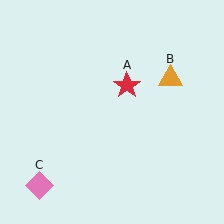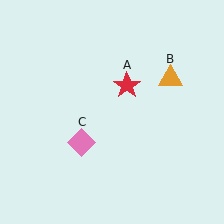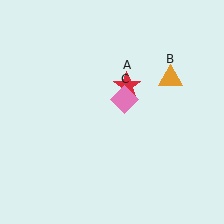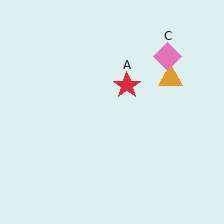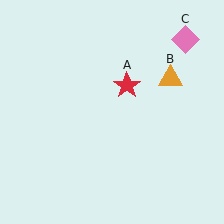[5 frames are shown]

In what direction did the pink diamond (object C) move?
The pink diamond (object C) moved up and to the right.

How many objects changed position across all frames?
1 object changed position: pink diamond (object C).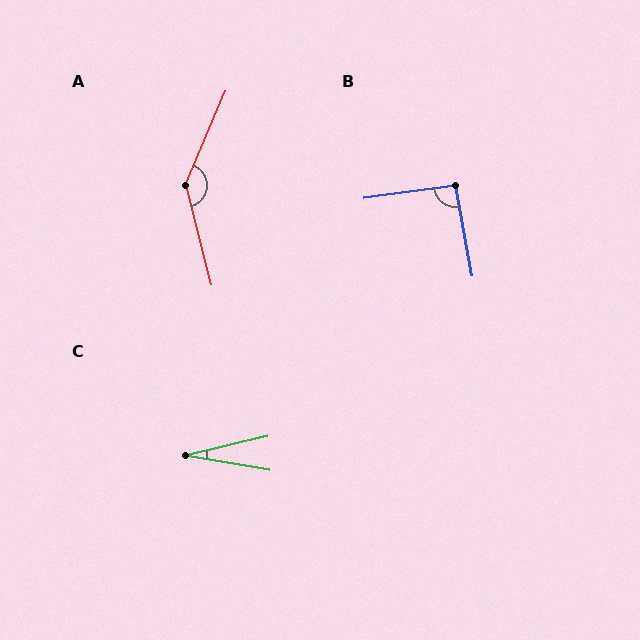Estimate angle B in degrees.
Approximately 92 degrees.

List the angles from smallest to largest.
C (23°), B (92°), A (142°).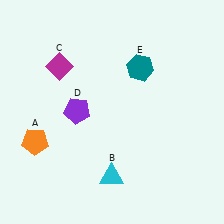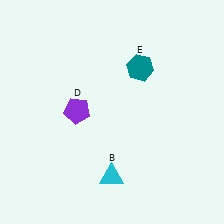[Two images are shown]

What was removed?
The orange pentagon (A), the magenta diamond (C) were removed in Image 2.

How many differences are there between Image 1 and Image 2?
There are 2 differences between the two images.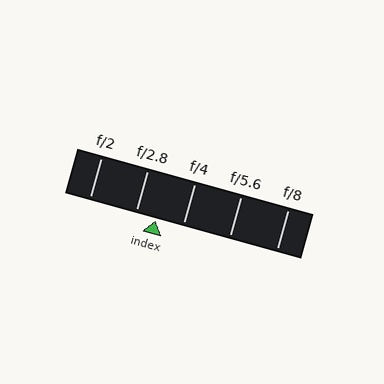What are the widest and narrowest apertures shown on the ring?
The widest aperture shown is f/2 and the narrowest is f/8.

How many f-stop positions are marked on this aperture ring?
There are 5 f-stop positions marked.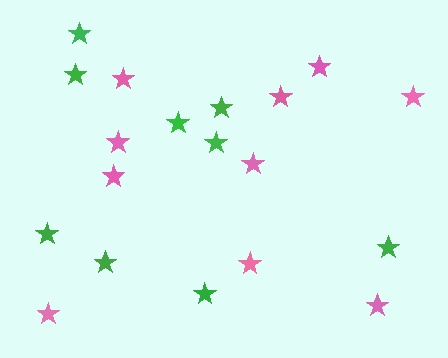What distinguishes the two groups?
There are 2 groups: one group of green stars (9) and one group of pink stars (10).